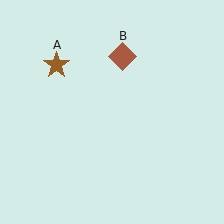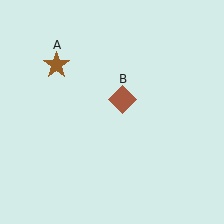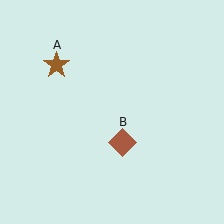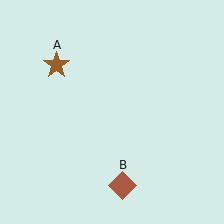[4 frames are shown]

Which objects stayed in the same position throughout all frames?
Brown star (object A) remained stationary.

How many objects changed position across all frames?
1 object changed position: brown diamond (object B).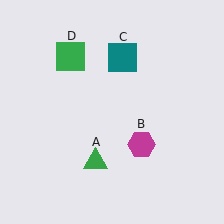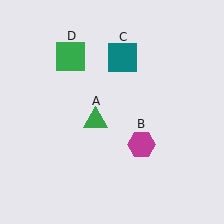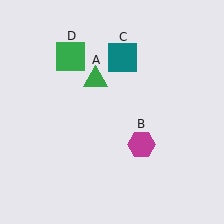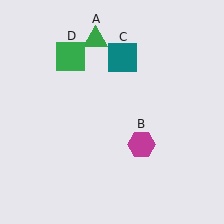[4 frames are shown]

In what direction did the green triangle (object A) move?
The green triangle (object A) moved up.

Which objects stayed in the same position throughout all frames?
Magenta hexagon (object B) and teal square (object C) and green square (object D) remained stationary.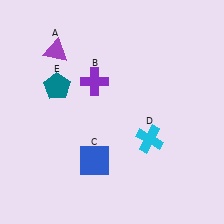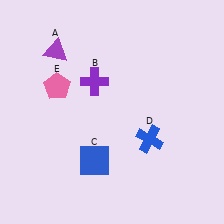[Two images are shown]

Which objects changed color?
D changed from cyan to blue. E changed from teal to pink.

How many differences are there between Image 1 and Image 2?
There are 2 differences between the two images.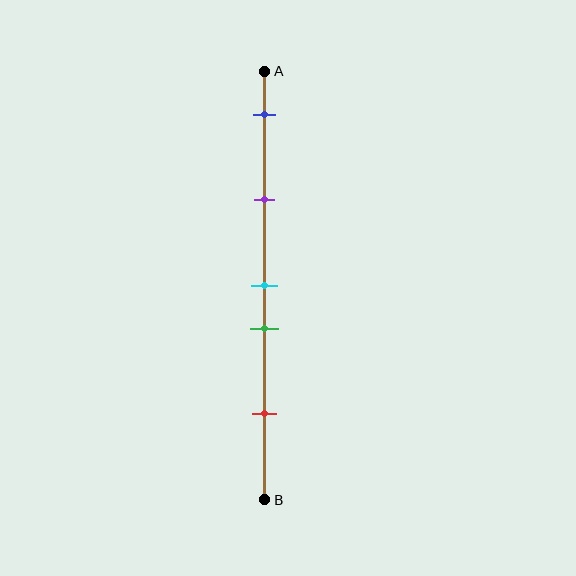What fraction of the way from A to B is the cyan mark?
The cyan mark is approximately 50% (0.5) of the way from A to B.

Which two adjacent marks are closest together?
The cyan and green marks are the closest adjacent pair.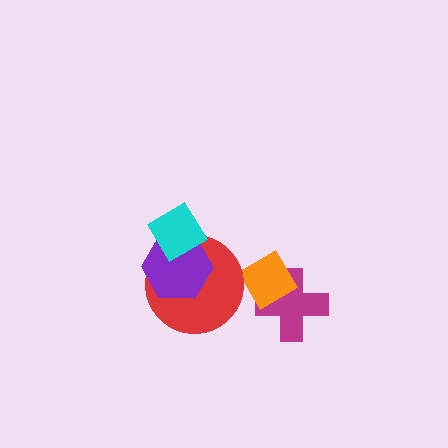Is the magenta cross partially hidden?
Yes, it is partially covered by another shape.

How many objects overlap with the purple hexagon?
2 objects overlap with the purple hexagon.